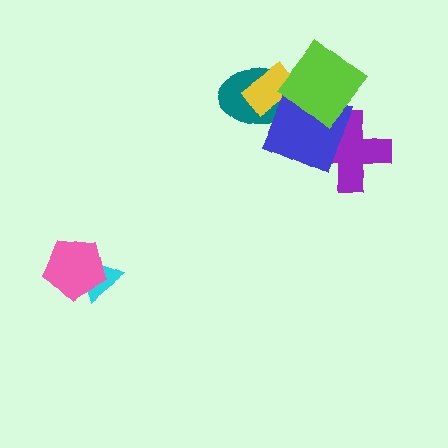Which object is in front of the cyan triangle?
The pink pentagon is in front of the cyan triangle.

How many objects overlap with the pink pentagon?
1 object overlaps with the pink pentagon.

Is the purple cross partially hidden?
Yes, it is partially covered by another shape.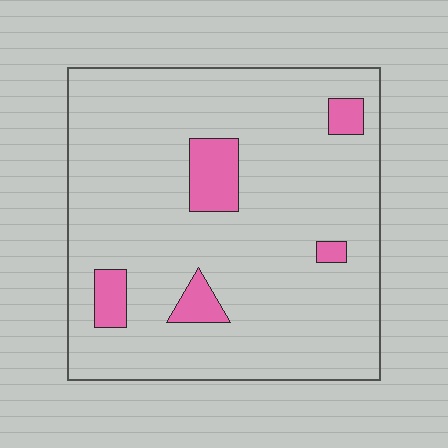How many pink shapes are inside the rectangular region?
5.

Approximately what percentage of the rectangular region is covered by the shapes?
Approximately 10%.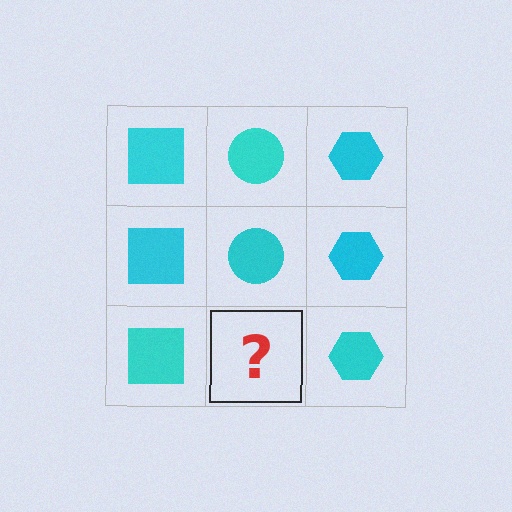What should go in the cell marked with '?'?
The missing cell should contain a cyan circle.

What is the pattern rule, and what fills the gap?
The rule is that each column has a consistent shape. The gap should be filled with a cyan circle.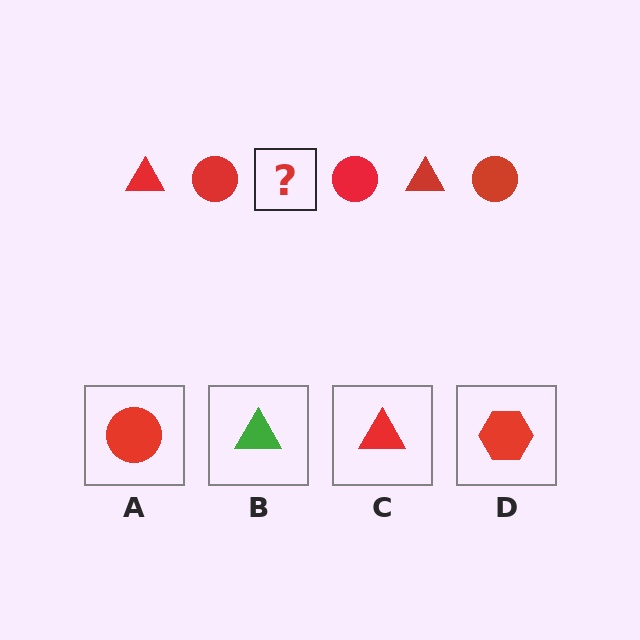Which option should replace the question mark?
Option C.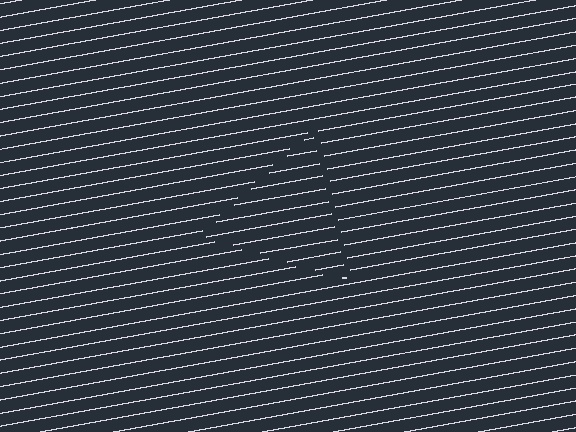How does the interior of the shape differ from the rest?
The interior of the shape contains the same grating, shifted by half a period — the contour is defined by the phase discontinuity where line-ends from the inner and outer gratings abut.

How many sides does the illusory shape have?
3 sides — the line-ends trace a triangle.